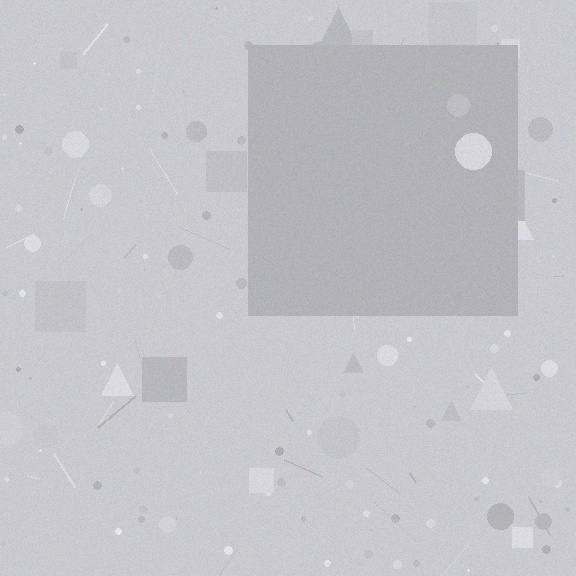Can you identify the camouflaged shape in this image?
The camouflaged shape is a square.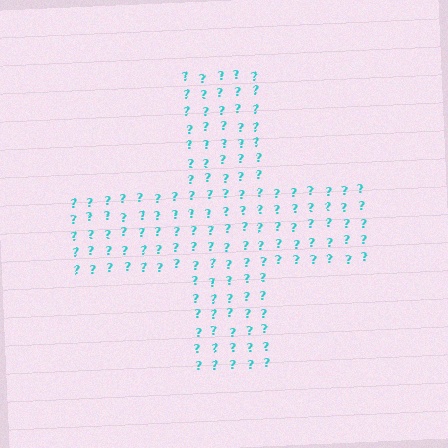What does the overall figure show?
The overall figure shows a cross.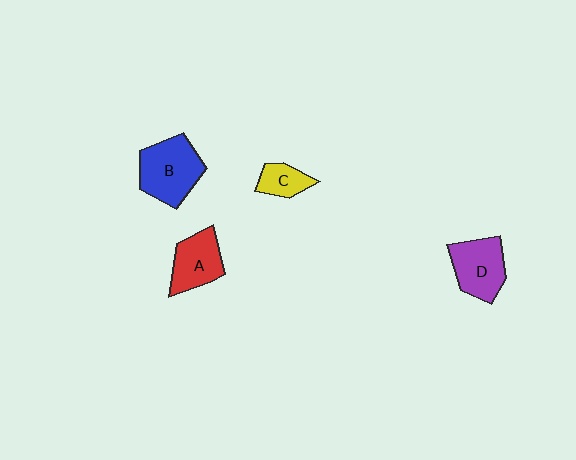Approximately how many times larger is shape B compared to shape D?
Approximately 1.2 times.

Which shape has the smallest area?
Shape C (yellow).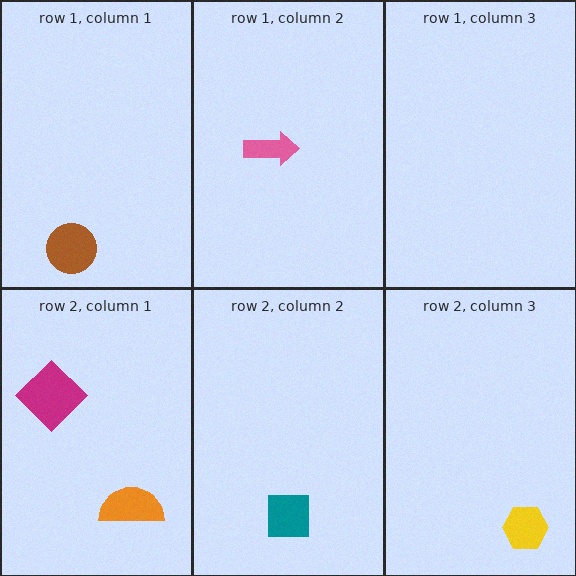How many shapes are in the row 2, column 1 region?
2.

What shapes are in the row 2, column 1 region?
The magenta diamond, the orange semicircle.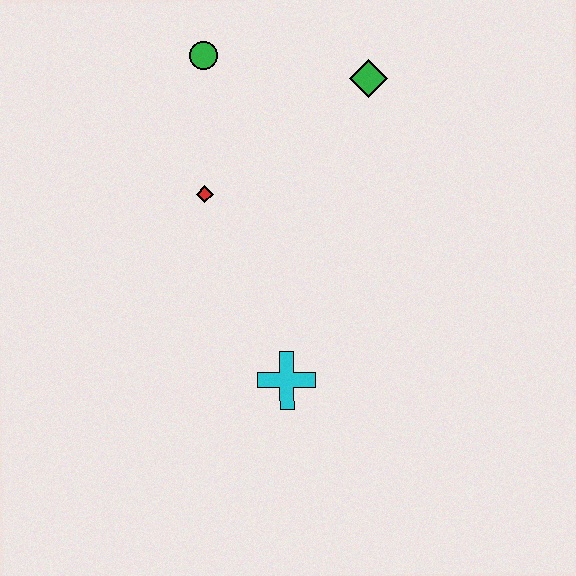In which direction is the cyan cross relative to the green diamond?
The cyan cross is below the green diamond.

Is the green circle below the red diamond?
No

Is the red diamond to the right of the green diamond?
No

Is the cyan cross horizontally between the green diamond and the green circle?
Yes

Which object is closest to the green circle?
The red diamond is closest to the green circle.